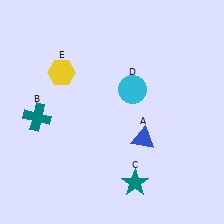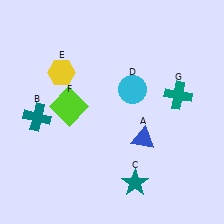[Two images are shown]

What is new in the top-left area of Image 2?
A lime square (F) was added in the top-left area of Image 2.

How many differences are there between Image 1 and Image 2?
There are 2 differences between the two images.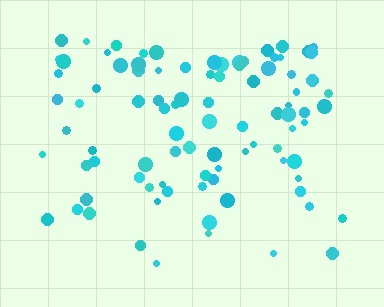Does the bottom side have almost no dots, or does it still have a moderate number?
Still a moderate number, just noticeably fewer than the top.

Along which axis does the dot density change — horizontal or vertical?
Vertical.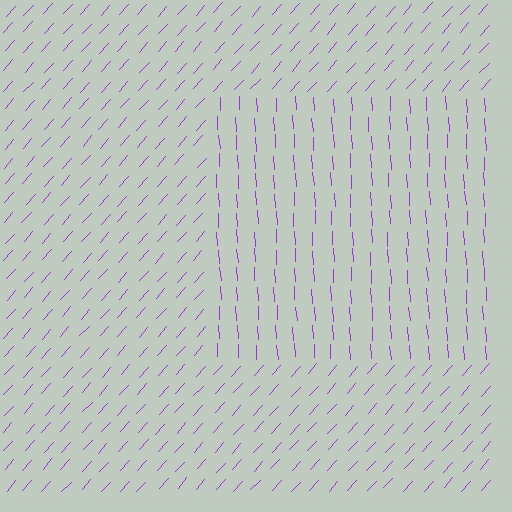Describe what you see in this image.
The image is filled with small purple line segments. A rectangle region in the image has lines oriented differently from the surrounding lines, creating a visible texture boundary.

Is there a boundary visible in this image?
Yes, there is a texture boundary formed by a change in line orientation.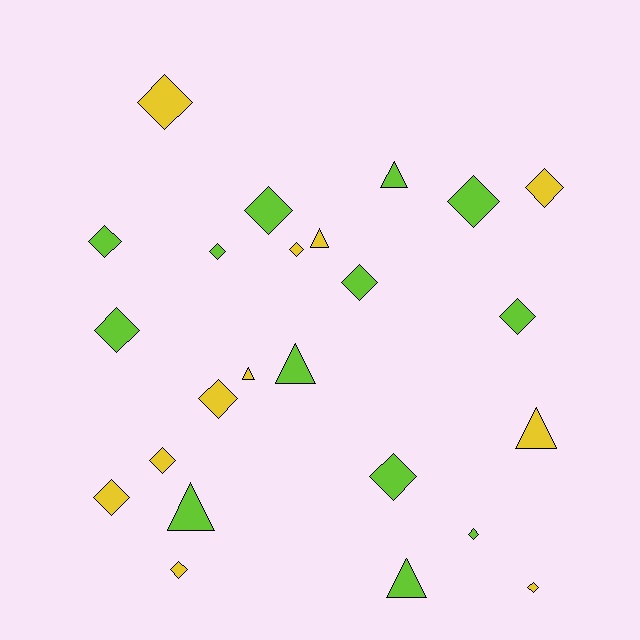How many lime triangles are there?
There are 4 lime triangles.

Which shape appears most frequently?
Diamond, with 17 objects.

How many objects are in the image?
There are 24 objects.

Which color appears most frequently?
Lime, with 13 objects.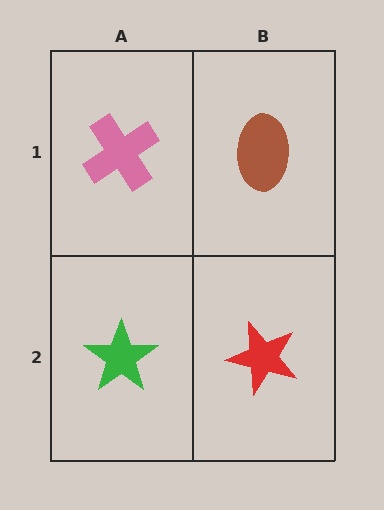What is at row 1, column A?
A pink cross.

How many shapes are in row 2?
2 shapes.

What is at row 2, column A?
A green star.